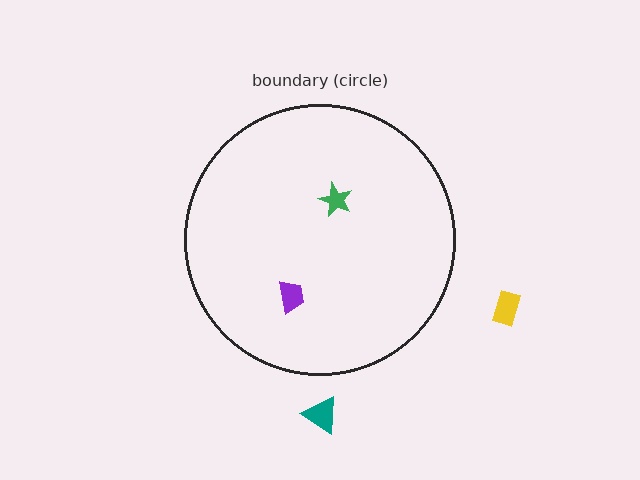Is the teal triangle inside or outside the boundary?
Outside.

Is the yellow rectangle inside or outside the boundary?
Outside.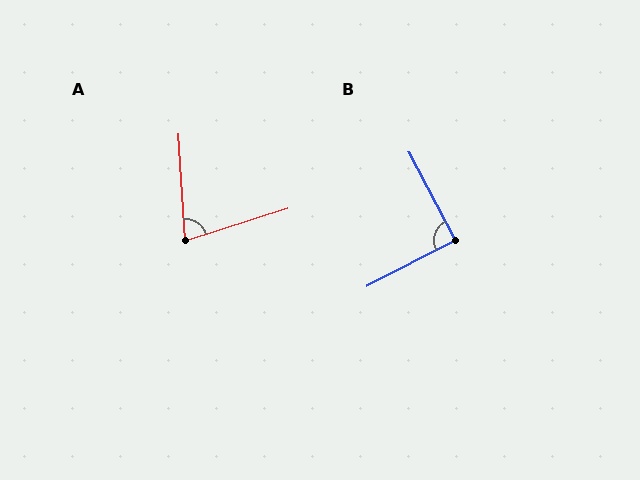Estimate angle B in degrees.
Approximately 90 degrees.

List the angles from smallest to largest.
A (76°), B (90°).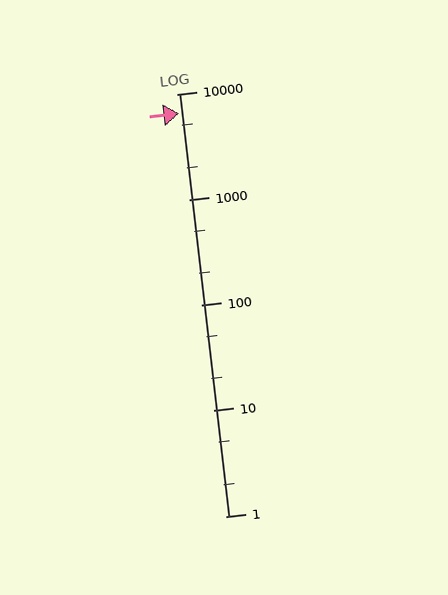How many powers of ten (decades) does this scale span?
The scale spans 4 decades, from 1 to 10000.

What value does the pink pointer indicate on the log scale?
The pointer indicates approximately 6600.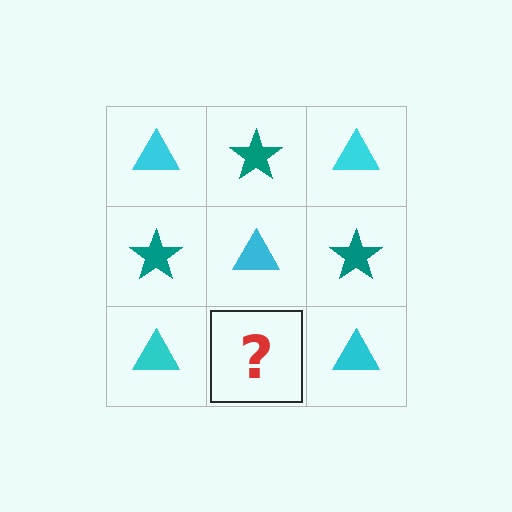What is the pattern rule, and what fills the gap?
The rule is that it alternates cyan triangle and teal star in a checkerboard pattern. The gap should be filled with a teal star.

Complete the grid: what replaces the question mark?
The question mark should be replaced with a teal star.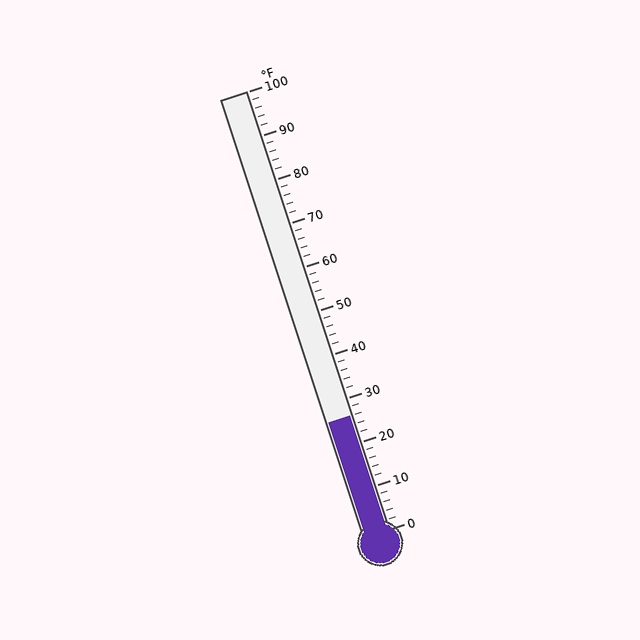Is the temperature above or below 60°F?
The temperature is below 60°F.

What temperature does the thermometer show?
The thermometer shows approximately 26°F.